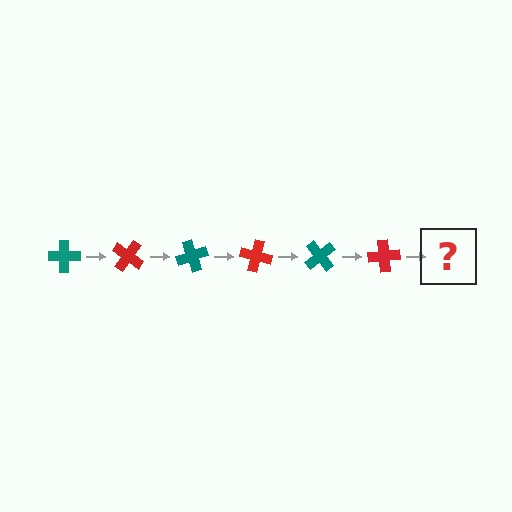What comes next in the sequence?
The next element should be a teal cross, rotated 210 degrees from the start.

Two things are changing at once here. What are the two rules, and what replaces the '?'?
The two rules are that it rotates 35 degrees each step and the color cycles through teal and red. The '?' should be a teal cross, rotated 210 degrees from the start.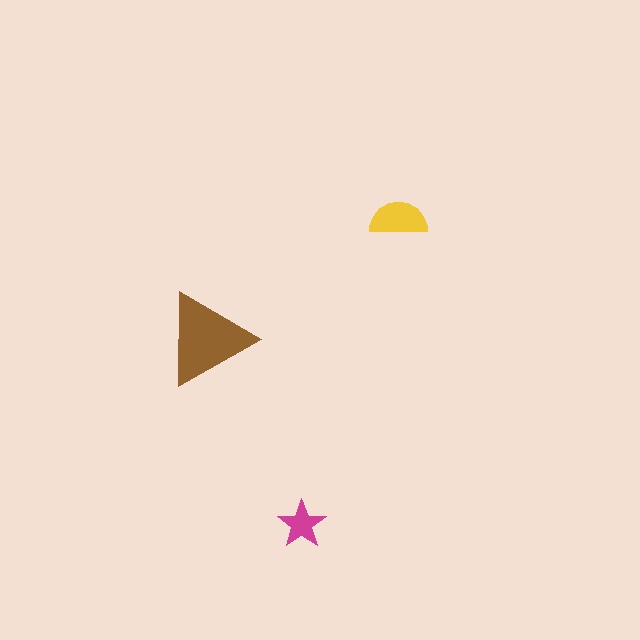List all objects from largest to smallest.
The brown triangle, the yellow semicircle, the magenta star.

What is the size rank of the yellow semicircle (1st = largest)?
2nd.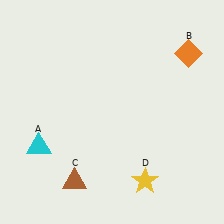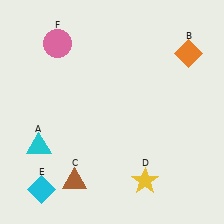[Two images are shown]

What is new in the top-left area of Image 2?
A pink circle (F) was added in the top-left area of Image 2.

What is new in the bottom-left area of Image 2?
A cyan diamond (E) was added in the bottom-left area of Image 2.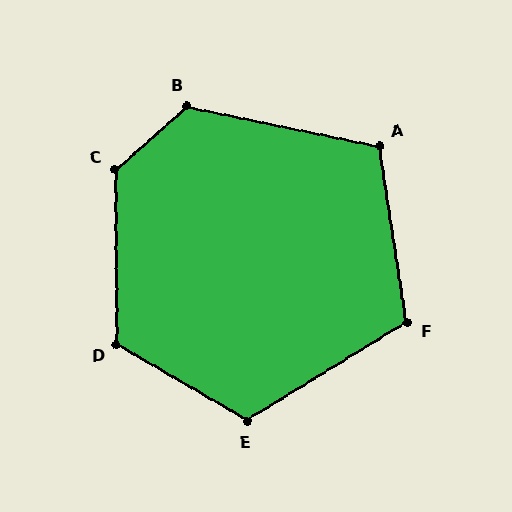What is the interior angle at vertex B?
Approximately 127 degrees (obtuse).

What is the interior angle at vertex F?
Approximately 113 degrees (obtuse).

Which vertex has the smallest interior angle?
A, at approximately 111 degrees.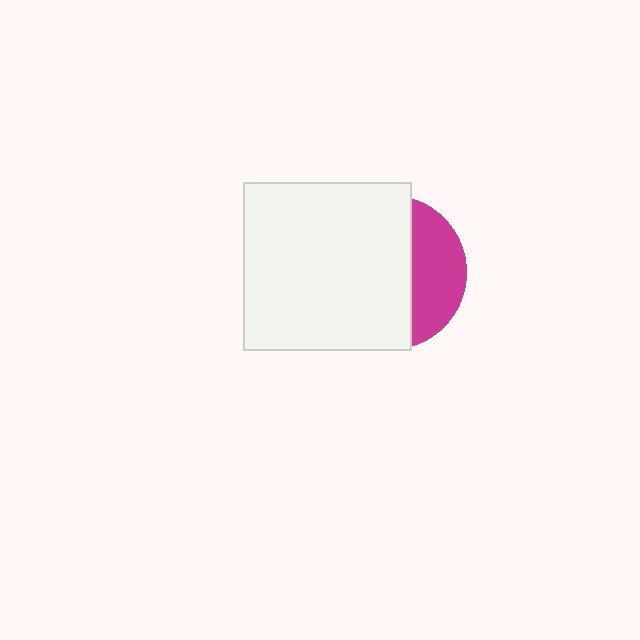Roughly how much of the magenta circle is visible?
A small part of it is visible (roughly 32%).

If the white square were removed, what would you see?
You would see the complete magenta circle.